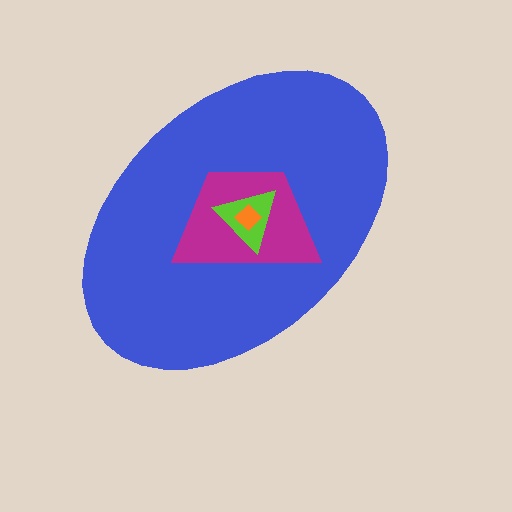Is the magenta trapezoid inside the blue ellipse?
Yes.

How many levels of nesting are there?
4.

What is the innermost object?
The orange diamond.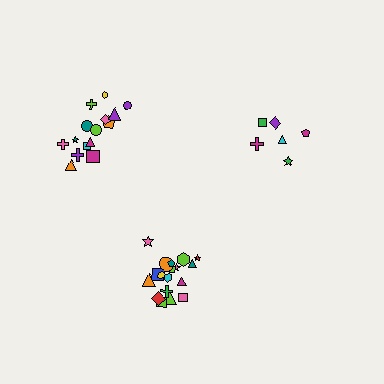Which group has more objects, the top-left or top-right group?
The top-left group.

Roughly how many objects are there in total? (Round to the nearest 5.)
Roughly 40 objects in total.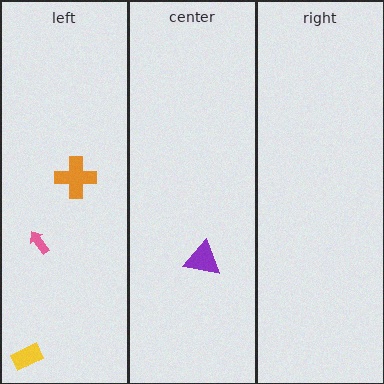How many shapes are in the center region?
1.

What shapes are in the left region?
The pink arrow, the orange cross, the yellow rectangle.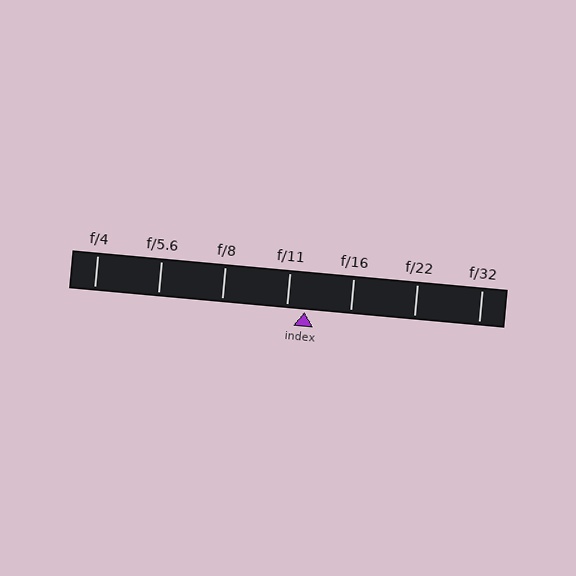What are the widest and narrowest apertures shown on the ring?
The widest aperture shown is f/4 and the narrowest is f/32.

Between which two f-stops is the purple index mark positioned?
The index mark is between f/11 and f/16.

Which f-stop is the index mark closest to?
The index mark is closest to f/11.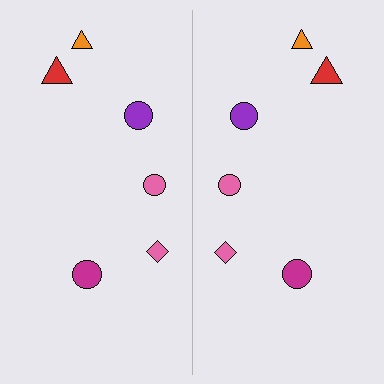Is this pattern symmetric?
Yes, this pattern has bilateral (reflection) symmetry.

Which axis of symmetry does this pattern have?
The pattern has a vertical axis of symmetry running through the center of the image.